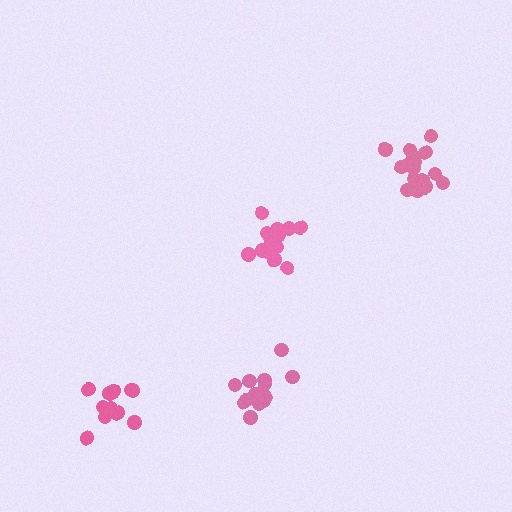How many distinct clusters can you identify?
There are 4 distinct clusters.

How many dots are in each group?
Group 1: 14 dots, Group 2: 13 dots, Group 3: 11 dots, Group 4: 17 dots (55 total).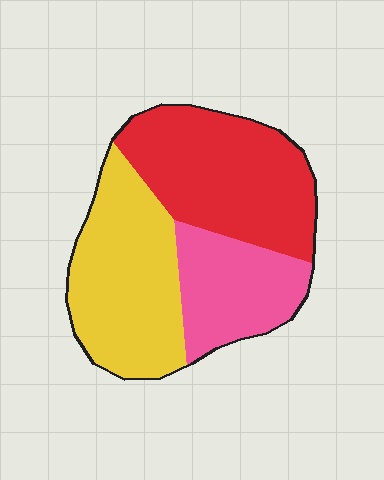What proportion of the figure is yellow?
Yellow takes up between a quarter and a half of the figure.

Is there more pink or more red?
Red.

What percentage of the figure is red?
Red takes up about two fifths (2/5) of the figure.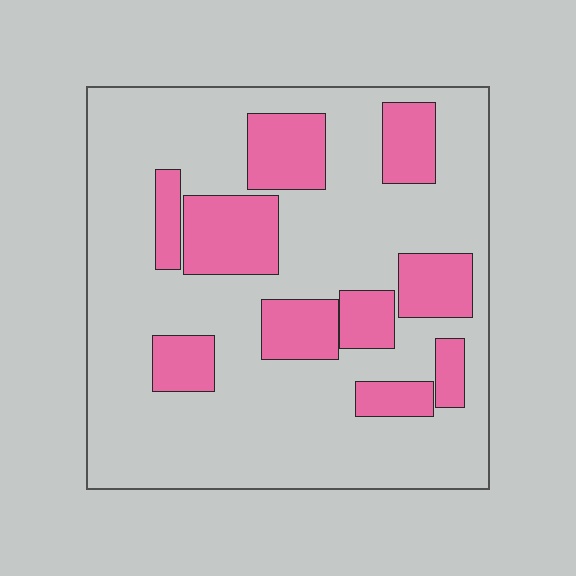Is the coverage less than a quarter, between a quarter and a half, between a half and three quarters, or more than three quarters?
Between a quarter and a half.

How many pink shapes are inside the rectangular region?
10.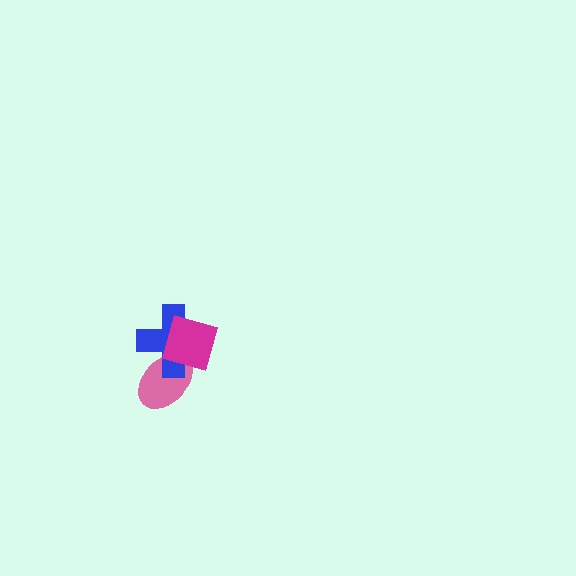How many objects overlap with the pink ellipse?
2 objects overlap with the pink ellipse.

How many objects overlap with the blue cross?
2 objects overlap with the blue cross.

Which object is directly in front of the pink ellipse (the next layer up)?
The blue cross is directly in front of the pink ellipse.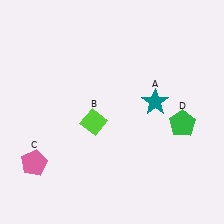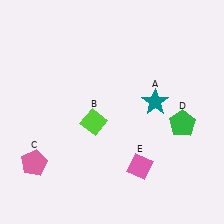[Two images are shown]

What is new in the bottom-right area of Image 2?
A pink diamond (E) was added in the bottom-right area of Image 2.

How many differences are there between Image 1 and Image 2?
There is 1 difference between the two images.